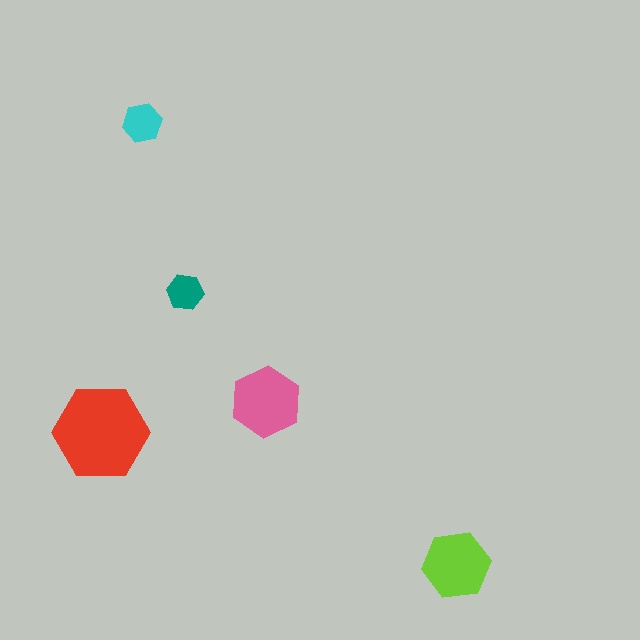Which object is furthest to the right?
The lime hexagon is rightmost.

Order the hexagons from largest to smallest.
the red one, the pink one, the lime one, the cyan one, the teal one.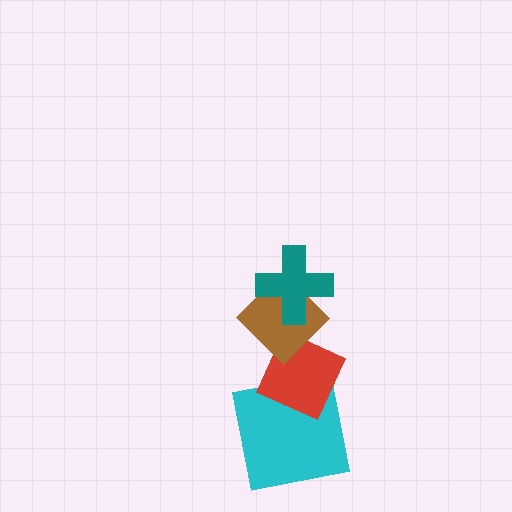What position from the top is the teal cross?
The teal cross is 1st from the top.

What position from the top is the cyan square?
The cyan square is 4th from the top.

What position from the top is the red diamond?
The red diamond is 3rd from the top.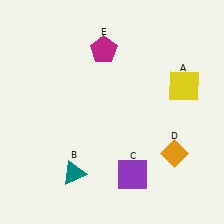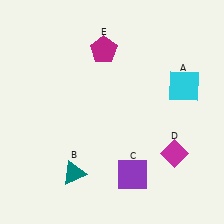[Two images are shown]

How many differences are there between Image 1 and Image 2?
There are 2 differences between the two images.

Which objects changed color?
A changed from yellow to cyan. D changed from orange to magenta.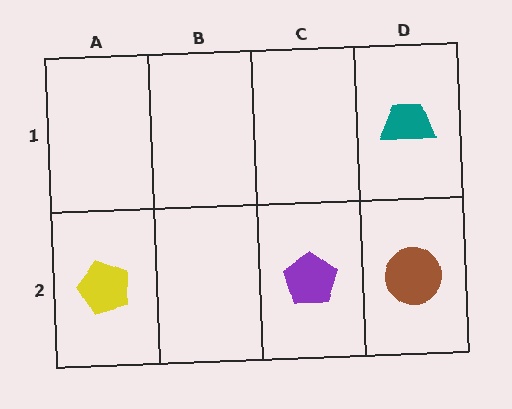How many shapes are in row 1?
1 shape.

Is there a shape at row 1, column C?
No, that cell is empty.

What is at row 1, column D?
A teal trapezoid.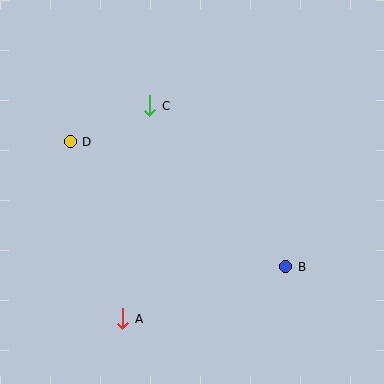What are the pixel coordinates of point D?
Point D is at (70, 142).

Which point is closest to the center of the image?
Point C at (150, 106) is closest to the center.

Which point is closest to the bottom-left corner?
Point A is closest to the bottom-left corner.